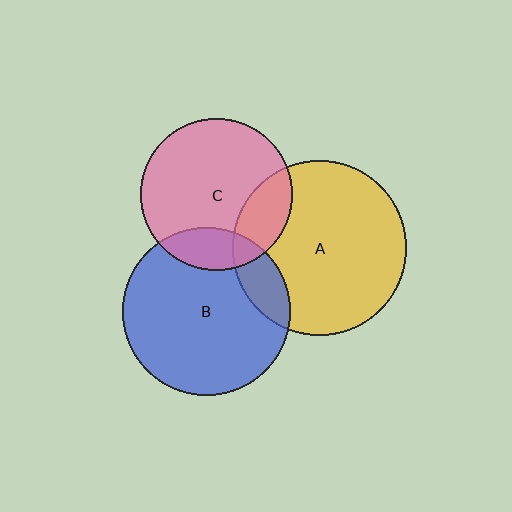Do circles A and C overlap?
Yes.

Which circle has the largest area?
Circle A (yellow).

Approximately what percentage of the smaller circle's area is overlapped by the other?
Approximately 20%.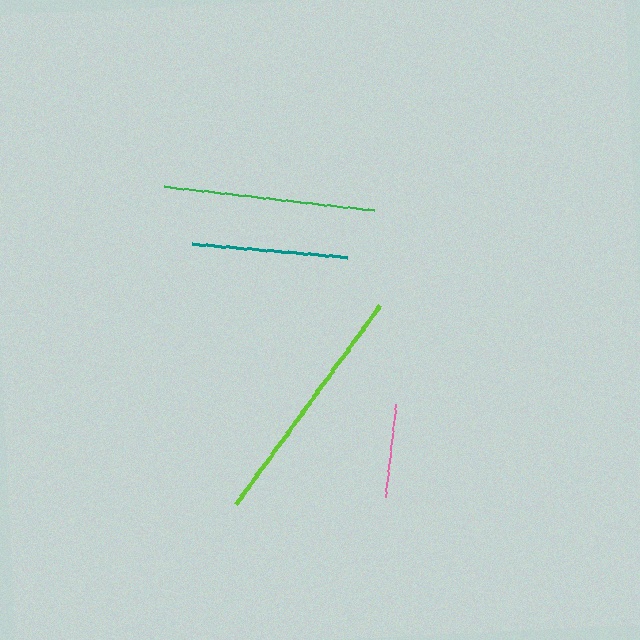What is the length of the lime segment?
The lime segment is approximately 246 pixels long.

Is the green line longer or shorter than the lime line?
The lime line is longer than the green line.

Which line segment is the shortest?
The pink line is the shortest at approximately 93 pixels.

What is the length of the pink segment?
The pink segment is approximately 93 pixels long.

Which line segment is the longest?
The lime line is the longest at approximately 246 pixels.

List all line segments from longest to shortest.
From longest to shortest: lime, green, teal, pink.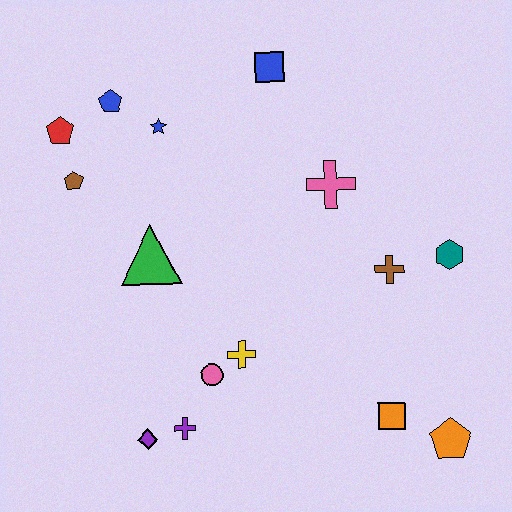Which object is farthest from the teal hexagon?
The red pentagon is farthest from the teal hexagon.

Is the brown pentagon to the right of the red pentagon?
Yes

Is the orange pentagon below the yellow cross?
Yes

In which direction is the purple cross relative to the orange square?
The purple cross is to the left of the orange square.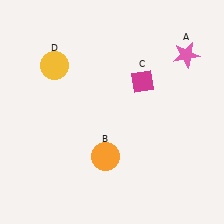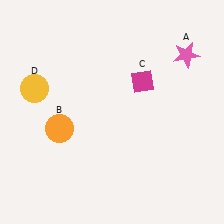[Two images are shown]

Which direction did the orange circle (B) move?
The orange circle (B) moved left.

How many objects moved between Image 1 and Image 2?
2 objects moved between the two images.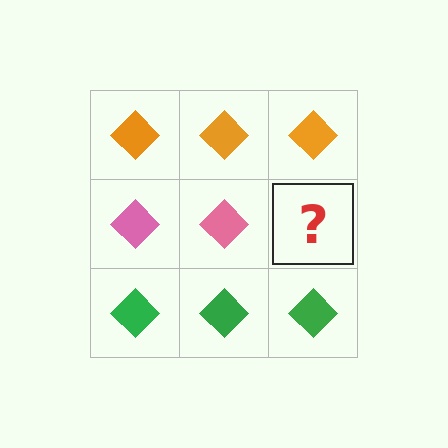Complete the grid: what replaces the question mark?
The question mark should be replaced with a pink diamond.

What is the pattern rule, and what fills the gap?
The rule is that each row has a consistent color. The gap should be filled with a pink diamond.